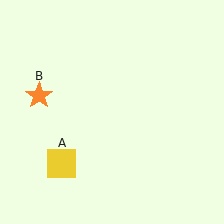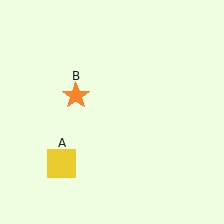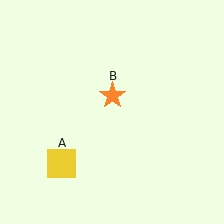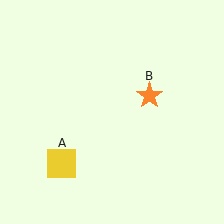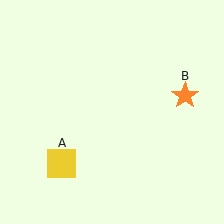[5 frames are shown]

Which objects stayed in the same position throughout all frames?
Yellow square (object A) remained stationary.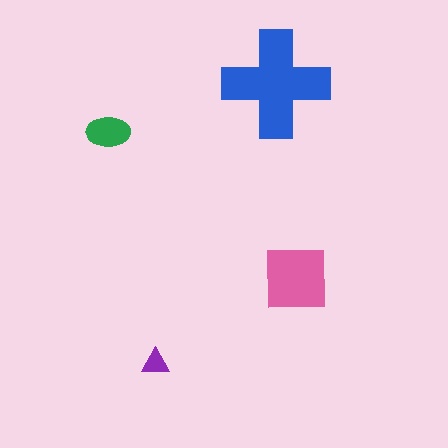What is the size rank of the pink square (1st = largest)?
2nd.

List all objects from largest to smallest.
The blue cross, the pink square, the green ellipse, the purple triangle.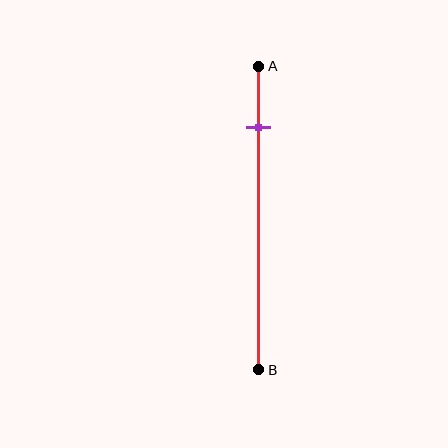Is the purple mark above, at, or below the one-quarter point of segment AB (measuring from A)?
The purple mark is above the one-quarter point of segment AB.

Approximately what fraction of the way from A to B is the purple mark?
The purple mark is approximately 20% of the way from A to B.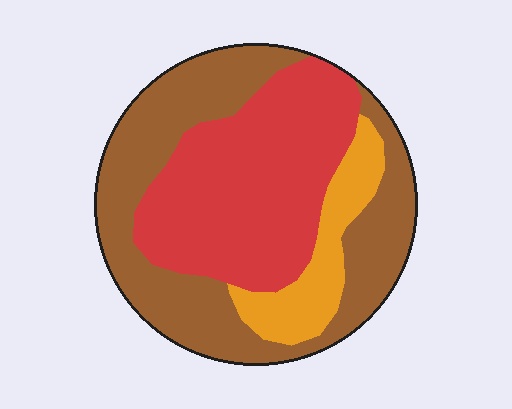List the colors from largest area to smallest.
From largest to smallest: brown, red, orange.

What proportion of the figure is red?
Red covers 41% of the figure.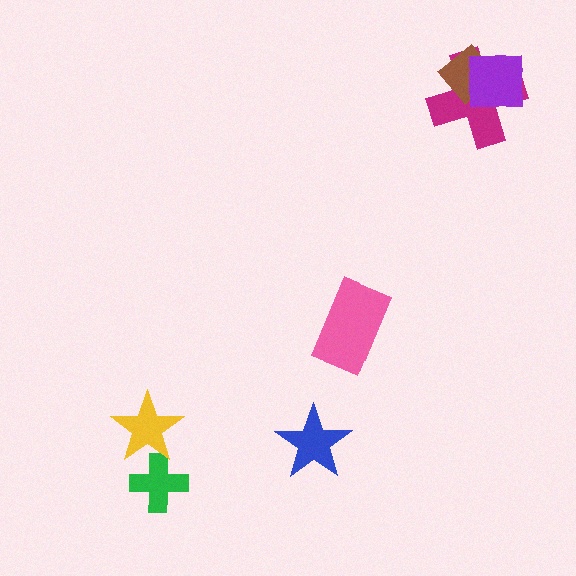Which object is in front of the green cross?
The yellow star is in front of the green cross.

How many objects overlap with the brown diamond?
2 objects overlap with the brown diamond.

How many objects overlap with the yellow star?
1 object overlaps with the yellow star.